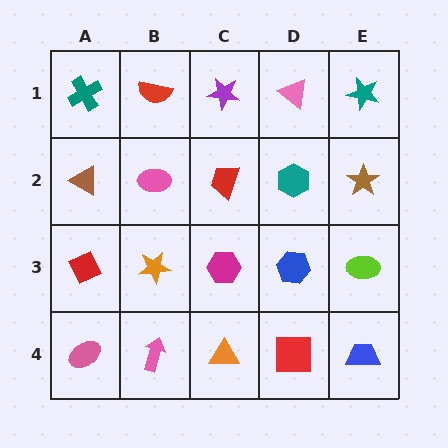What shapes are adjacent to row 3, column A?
A brown triangle (row 2, column A), a pink ellipse (row 4, column A), an orange star (row 3, column B).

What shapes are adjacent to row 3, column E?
A brown star (row 2, column E), a blue trapezoid (row 4, column E), a blue hexagon (row 3, column D).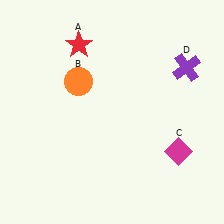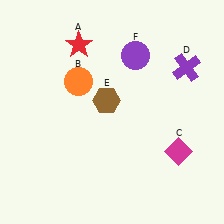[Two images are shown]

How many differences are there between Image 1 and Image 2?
There are 2 differences between the two images.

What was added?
A brown hexagon (E), a purple circle (F) were added in Image 2.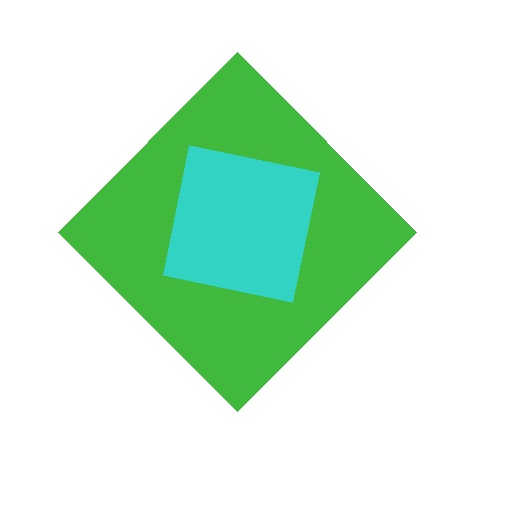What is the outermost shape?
The green diamond.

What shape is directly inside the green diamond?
The cyan square.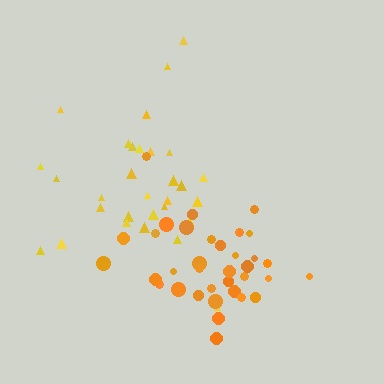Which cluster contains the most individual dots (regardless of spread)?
Orange (35).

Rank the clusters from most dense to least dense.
orange, yellow.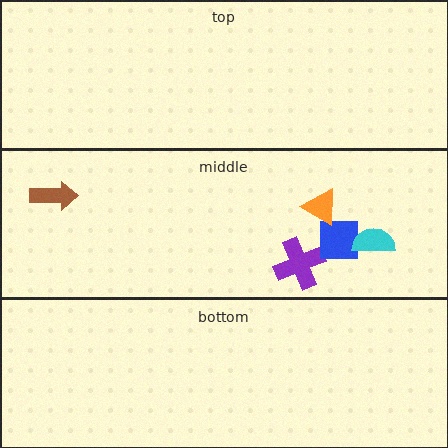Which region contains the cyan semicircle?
The middle region.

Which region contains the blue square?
The middle region.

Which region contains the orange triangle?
The middle region.